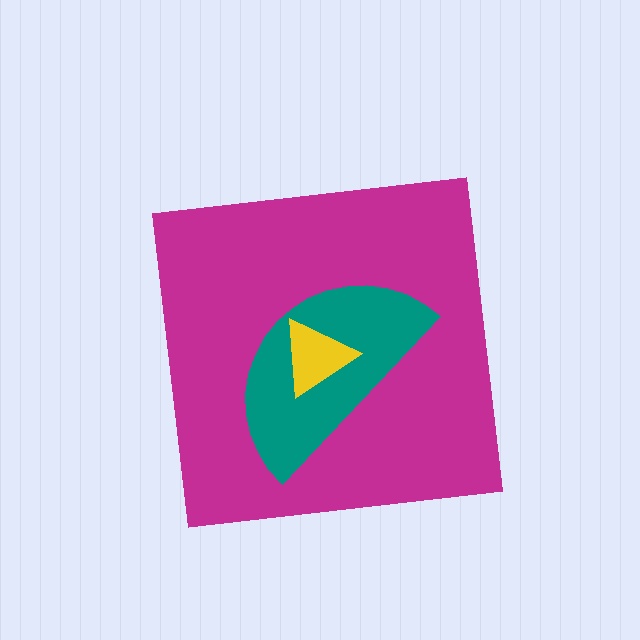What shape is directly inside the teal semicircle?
The yellow triangle.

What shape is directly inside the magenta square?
The teal semicircle.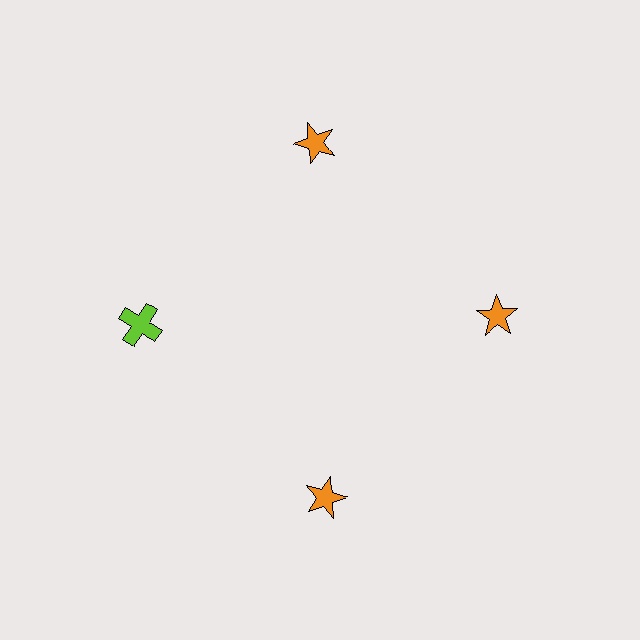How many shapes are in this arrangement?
There are 4 shapes arranged in a ring pattern.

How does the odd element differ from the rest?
It differs in both color (lime instead of orange) and shape (cross instead of star).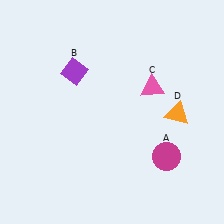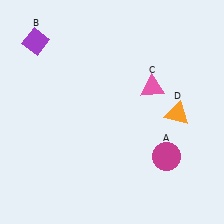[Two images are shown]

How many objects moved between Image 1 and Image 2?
1 object moved between the two images.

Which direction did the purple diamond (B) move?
The purple diamond (B) moved left.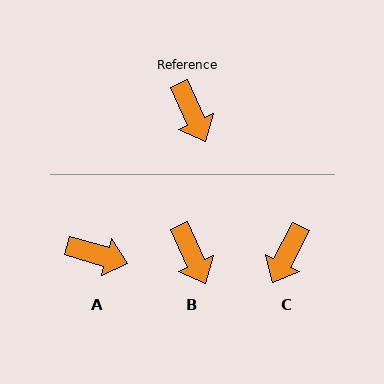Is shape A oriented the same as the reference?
No, it is off by about 49 degrees.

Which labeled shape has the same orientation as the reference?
B.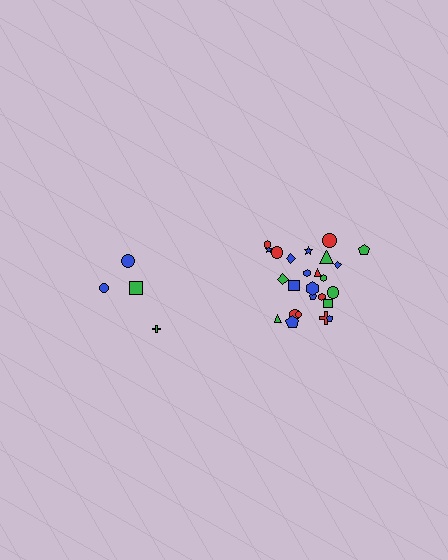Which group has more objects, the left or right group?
The right group.